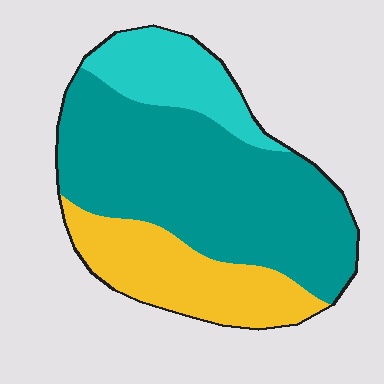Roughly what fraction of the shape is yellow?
Yellow takes up about one quarter (1/4) of the shape.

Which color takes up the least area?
Cyan, at roughly 15%.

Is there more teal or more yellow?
Teal.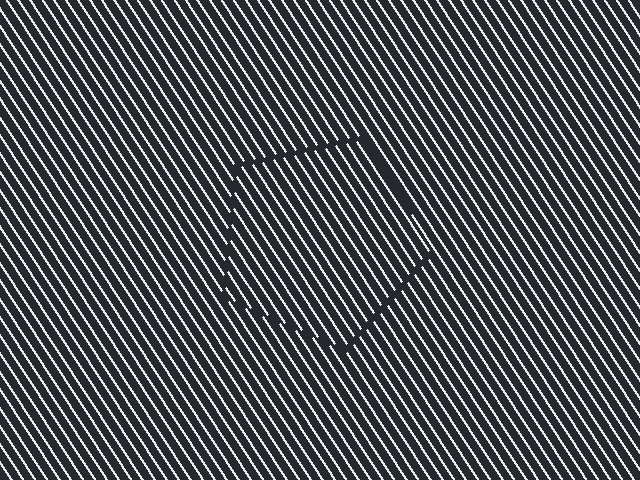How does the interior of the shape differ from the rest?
The interior of the shape contains the same grating, shifted by half a period — the contour is defined by the phase discontinuity where line-ends from the inner and outer gratings abut.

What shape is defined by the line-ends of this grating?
An illusory pentagon. The interior of the shape contains the same grating, shifted by half a period — the contour is defined by the phase discontinuity where line-ends from the inner and outer gratings abut.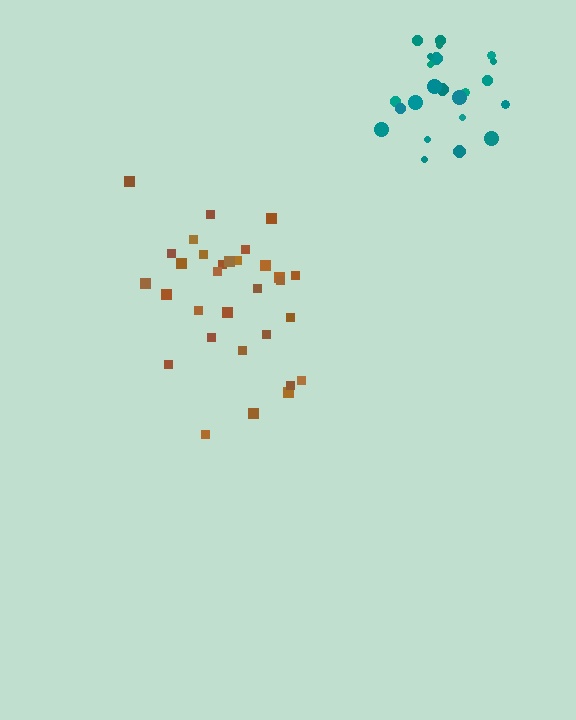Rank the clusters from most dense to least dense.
teal, brown.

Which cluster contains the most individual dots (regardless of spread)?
Brown (31).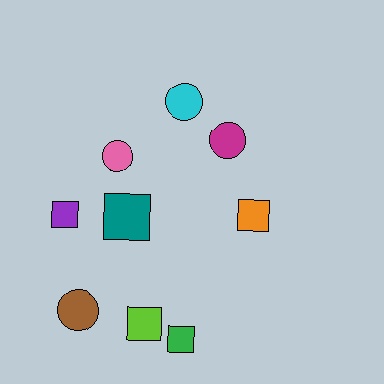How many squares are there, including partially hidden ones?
There are 5 squares.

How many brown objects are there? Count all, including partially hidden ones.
There is 1 brown object.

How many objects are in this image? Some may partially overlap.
There are 9 objects.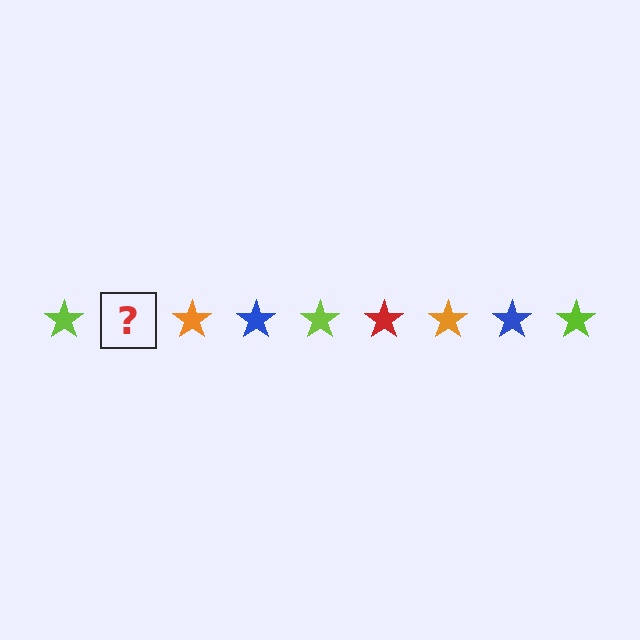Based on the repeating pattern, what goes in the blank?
The blank should be a red star.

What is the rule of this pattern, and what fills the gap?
The rule is that the pattern cycles through lime, red, orange, blue stars. The gap should be filled with a red star.